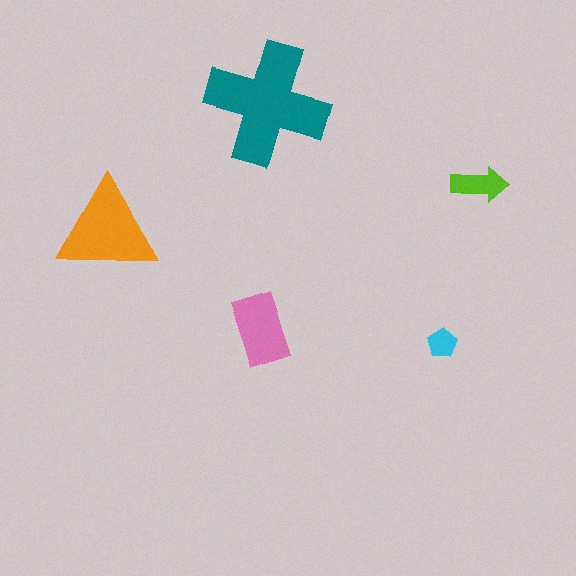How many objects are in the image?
There are 5 objects in the image.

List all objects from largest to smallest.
The teal cross, the orange triangle, the pink rectangle, the lime arrow, the cyan pentagon.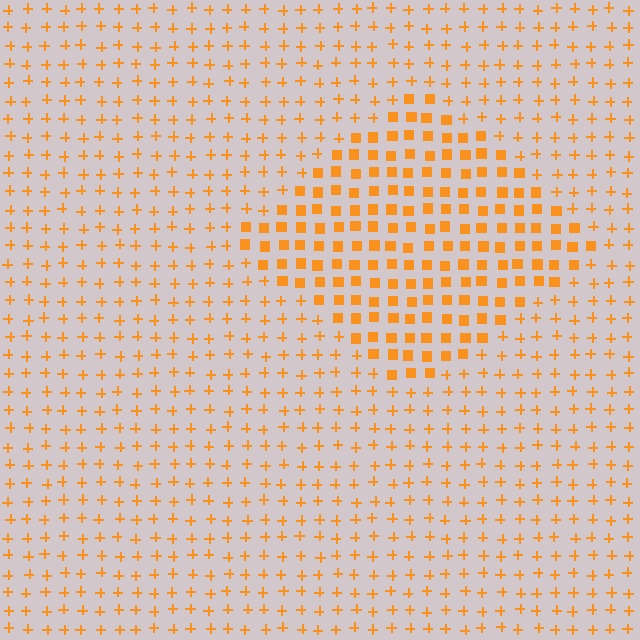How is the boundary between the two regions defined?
The boundary is defined by a change in element shape: squares inside vs. plus signs outside. All elements share the same color and spacing.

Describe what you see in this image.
The image is filled with small orange elements arranged in a uniform grid. A diamond-shaped region contains squares, while the surrounding area contains plus signs. The boundary is defined purely by the change in element shape.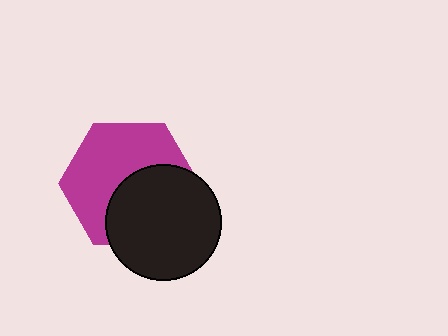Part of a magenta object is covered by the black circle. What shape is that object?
It is a hexagon.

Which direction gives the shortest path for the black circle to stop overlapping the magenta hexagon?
Moving toward the lower-right gives the shortest separation.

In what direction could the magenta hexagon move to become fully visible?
The magenta hexagon could move toward the upper-left. That would shift it out from behind the black circle entirely.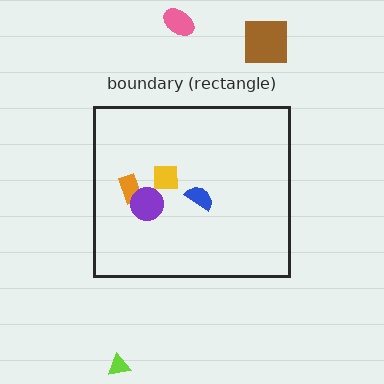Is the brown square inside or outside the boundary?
Outside.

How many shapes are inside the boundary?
4 inside, 3 outside.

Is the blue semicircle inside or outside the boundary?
Inside.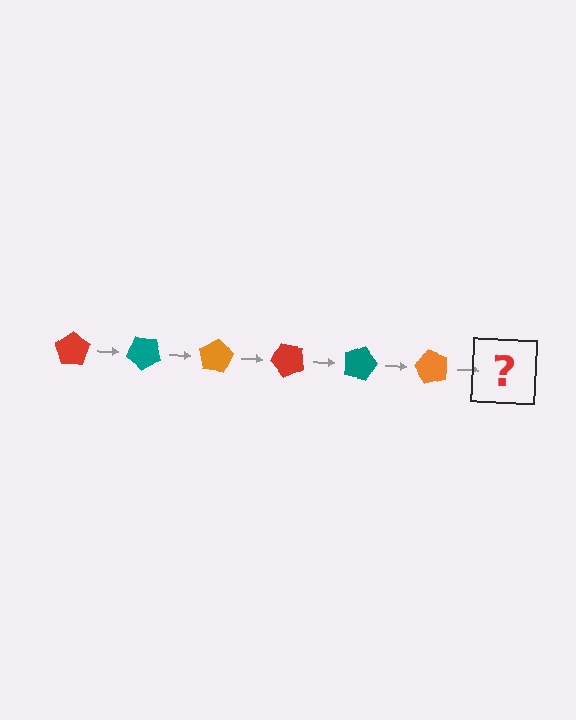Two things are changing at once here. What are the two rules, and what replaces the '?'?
The two rules are that it rotates 40 degrees each step and the color cycles through red, teal, and orange. The '?' should be a red pentagon, rotated 240 degrees from the start.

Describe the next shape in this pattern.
It should be a red pentagon, rotated 240 degrees from the start.